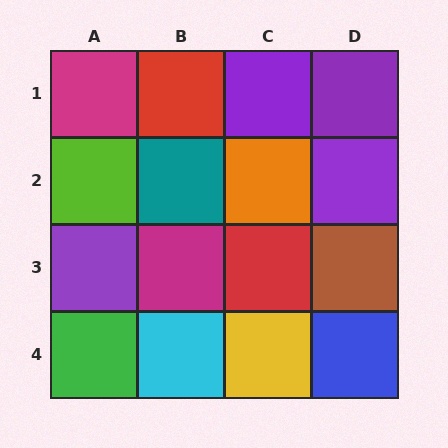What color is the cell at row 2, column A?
Lime.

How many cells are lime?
1 cell is lime.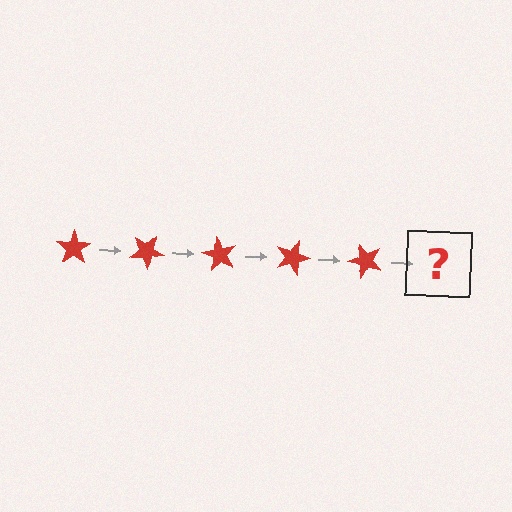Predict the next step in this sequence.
The next step is a red star rotated 150 degrees.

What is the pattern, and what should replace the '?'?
The pattern is that the star rotates 30 degrees each step. The '?' should be a red star rotated 150 degrees.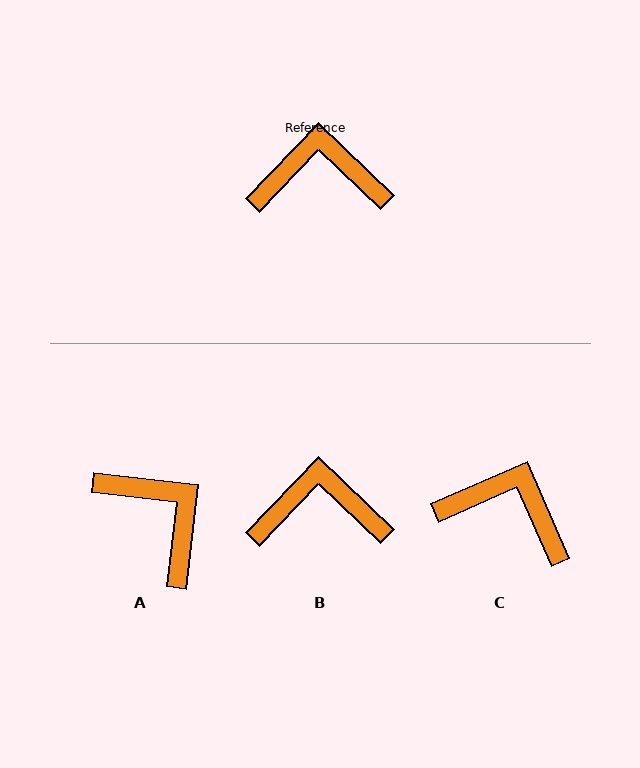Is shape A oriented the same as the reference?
No, it is off by about 53 degrees.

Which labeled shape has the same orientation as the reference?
B.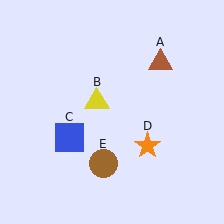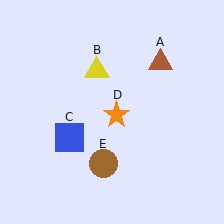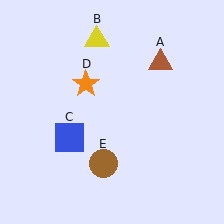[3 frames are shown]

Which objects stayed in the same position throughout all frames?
Brown triangle (object A) and blue square (object C) and brown circle (object E) remained stationary.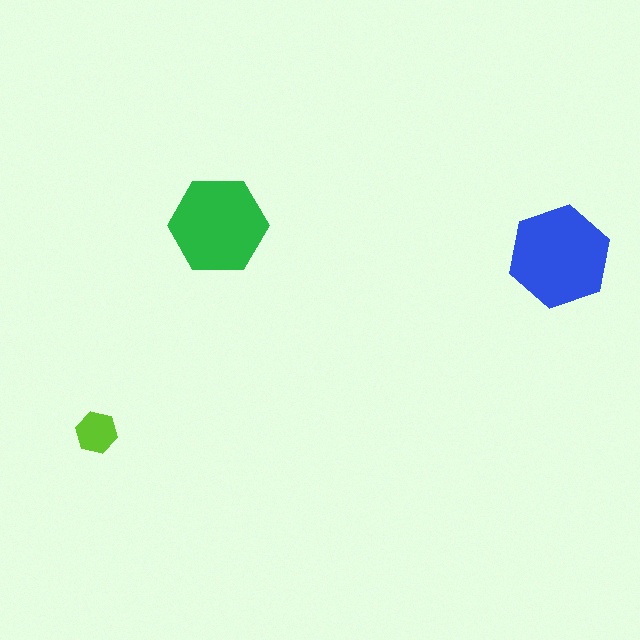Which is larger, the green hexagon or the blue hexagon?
The blue one.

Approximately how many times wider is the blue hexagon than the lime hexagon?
About 2.5 times wider.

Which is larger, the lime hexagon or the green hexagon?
The green one.